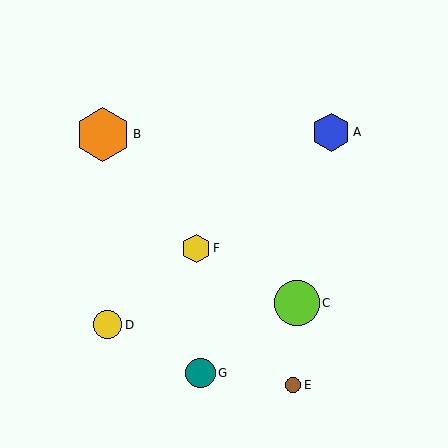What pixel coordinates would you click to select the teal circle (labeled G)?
Click at (201, 373) to select the teal circle G.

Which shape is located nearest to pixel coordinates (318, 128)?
The blue hexagon (labeled A) at (331, 132) is nearest to that location.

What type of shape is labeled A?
Shape A is a blue hexagon.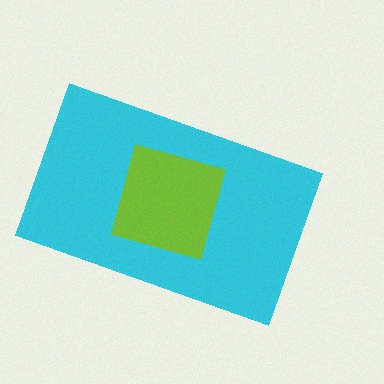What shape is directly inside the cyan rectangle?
The lime square.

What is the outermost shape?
The cyan rectangle.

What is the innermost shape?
The lime square.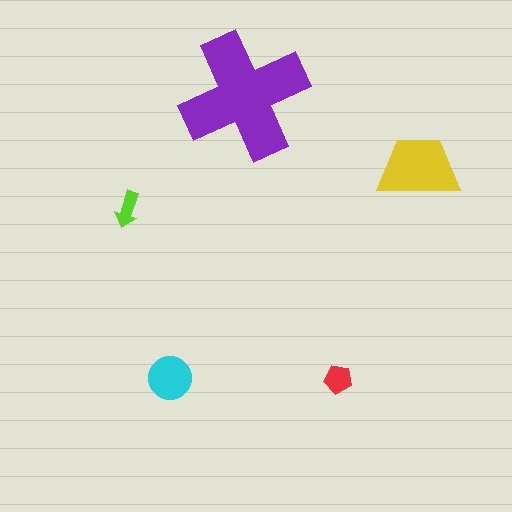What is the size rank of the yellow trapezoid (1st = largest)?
2nd.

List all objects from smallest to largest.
The lime arrow, the red pentagon, the cyan circle, the yellow trapezoid, the purple cross.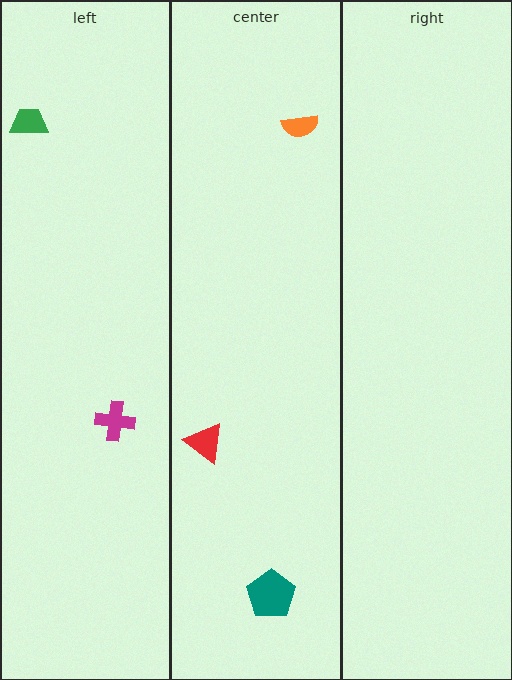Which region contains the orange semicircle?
The center region.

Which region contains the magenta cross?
The left region.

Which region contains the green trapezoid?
The left region.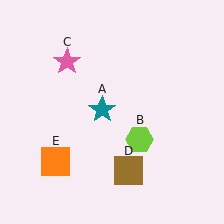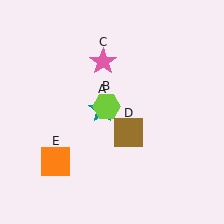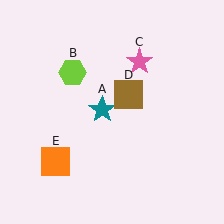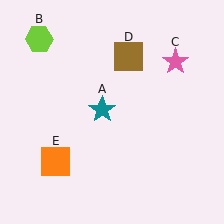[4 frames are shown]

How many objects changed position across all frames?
3 objects changed position: lime hexagon (object B), pink star (object C), brown square (object D).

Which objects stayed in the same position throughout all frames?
Teal star (object A) and orange square (object E) remained stationary.